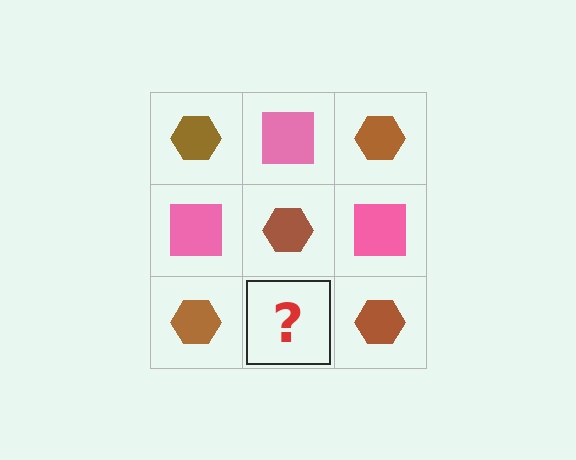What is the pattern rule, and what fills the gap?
The rule is that it alternates brown hexagon and pink square in a checkerboard pattern. The gap should be filled with a pink square.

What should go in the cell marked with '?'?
The missing cell should contain a pink square.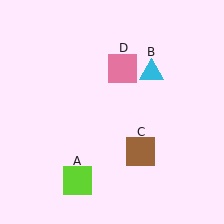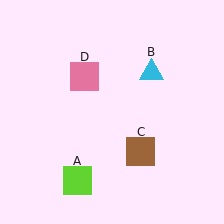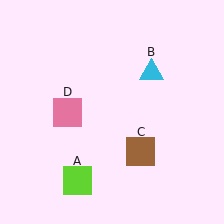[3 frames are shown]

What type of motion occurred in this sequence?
The pink square (object D) rotated counterclockwise around the center of the scene.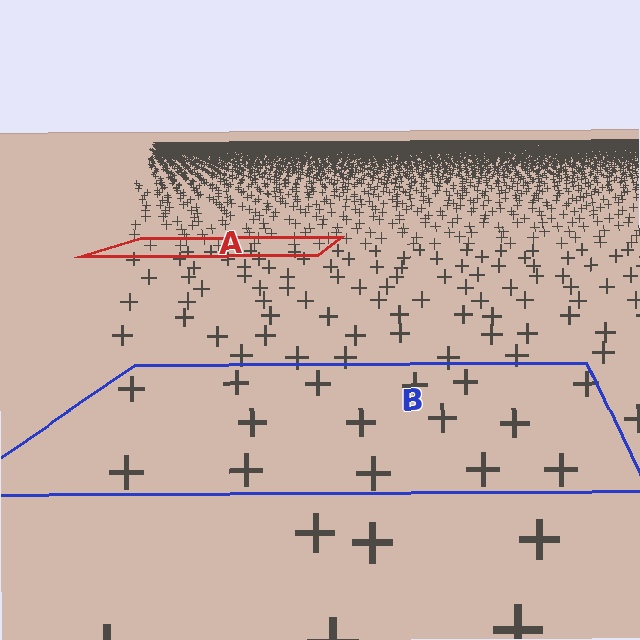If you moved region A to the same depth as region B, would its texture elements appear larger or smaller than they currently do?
They would appear larger. At a closer depth, the same texture elements are projected at a bigger on-screen size.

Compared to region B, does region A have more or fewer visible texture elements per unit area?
Region A has more texture elements per unit area — they are packed more densely because it is farther away.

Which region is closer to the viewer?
Region B is closer. The texture elements there are larger and more spread out.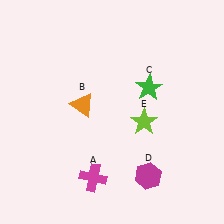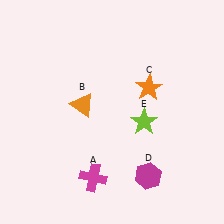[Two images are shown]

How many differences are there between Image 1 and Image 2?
There is 1 difference between the two images.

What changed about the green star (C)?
In Image 1, C is green. In Image 2, it changed to orange.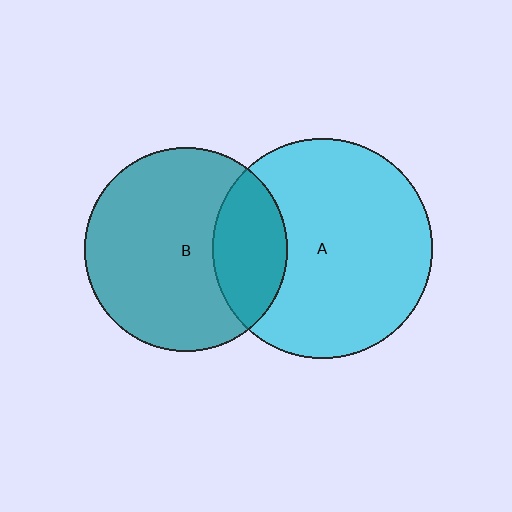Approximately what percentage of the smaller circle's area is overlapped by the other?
Approximately 25%.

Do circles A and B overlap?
Yes.